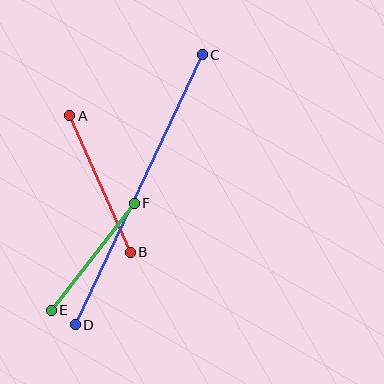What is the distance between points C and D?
The distance is approximately 298 pixels.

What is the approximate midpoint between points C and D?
The midpoint is at approximately (139, 190) pixels.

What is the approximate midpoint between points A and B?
The midpoint is at approximately (100, 184) pixels.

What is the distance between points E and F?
The distance is approximately 136 pixels.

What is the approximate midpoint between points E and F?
The midpoint is at approximately (93, 257) pixels.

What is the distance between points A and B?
The distance is approximately 149 pixels.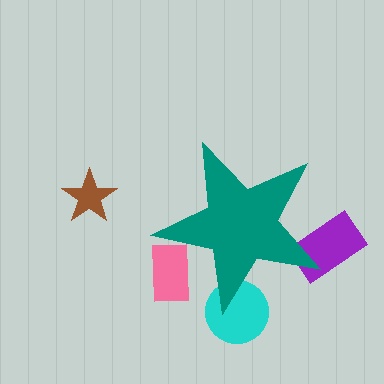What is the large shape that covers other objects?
A teal star.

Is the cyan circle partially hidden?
Yes, the cyan circle is partially hidden behind the teal star.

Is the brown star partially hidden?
No, the brown star is fully visible.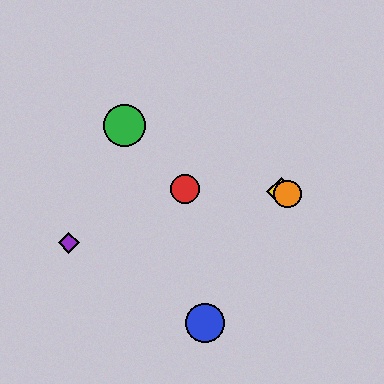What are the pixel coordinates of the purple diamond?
The purple diamond is at (69, 243).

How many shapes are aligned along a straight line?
3 shapes (the green circle, the yellow diamond, the orange circle) are aligned along a straight line.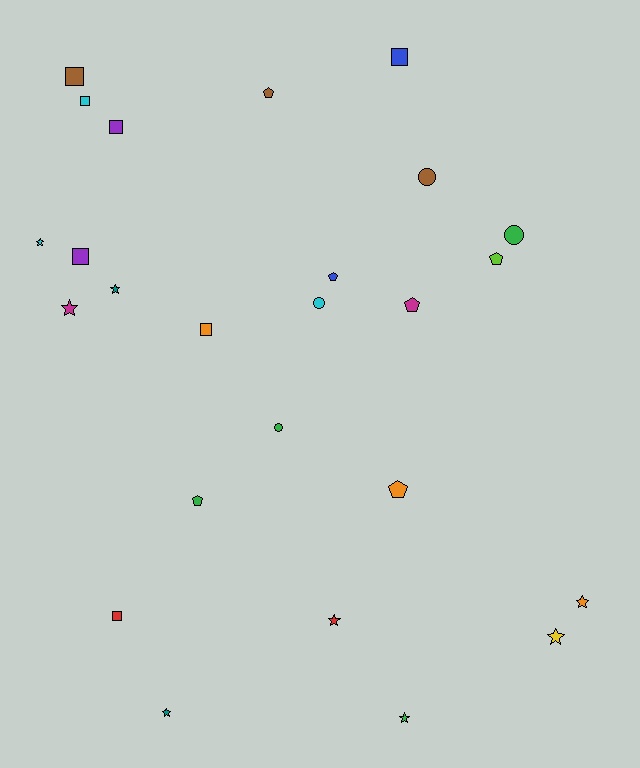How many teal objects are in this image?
There are 2 teal objects.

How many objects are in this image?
There are 25 objects.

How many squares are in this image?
There are 7 squares.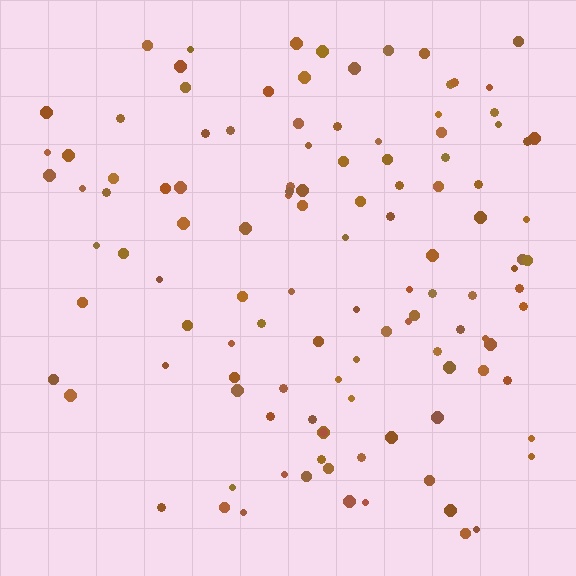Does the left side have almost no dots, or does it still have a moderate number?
Still a moderate number, just noticeably fewer than the right.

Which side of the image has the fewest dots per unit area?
The left.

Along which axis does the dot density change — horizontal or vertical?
Horizontal.